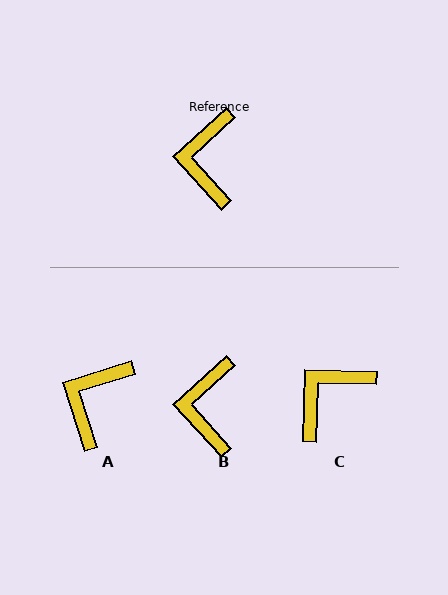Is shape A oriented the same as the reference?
No, it is off by about 25 degrees.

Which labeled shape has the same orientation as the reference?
B.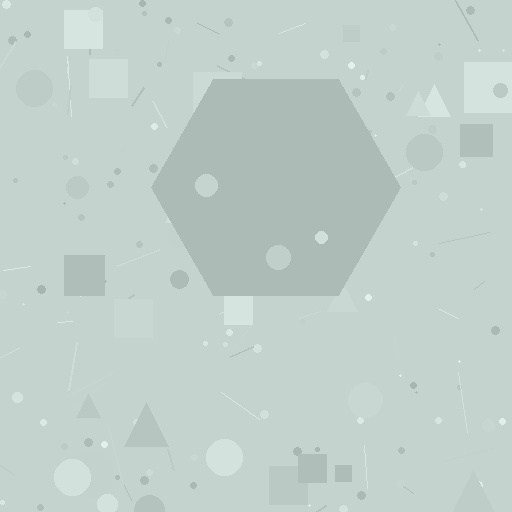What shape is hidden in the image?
A hexagon is hidden in the image.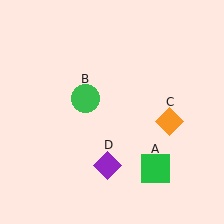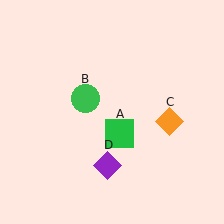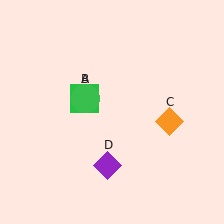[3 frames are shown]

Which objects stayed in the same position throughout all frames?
Green circle (object B) and orange diamond (object C) and purple diamond (object D) remained stationary.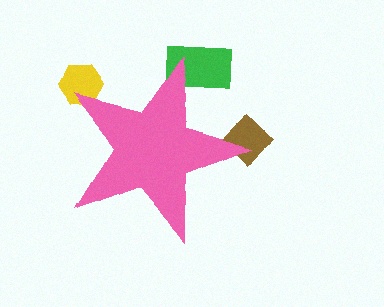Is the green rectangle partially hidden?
Yes, the green rectangle is partially hidden behind the pink star.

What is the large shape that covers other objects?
A pink star.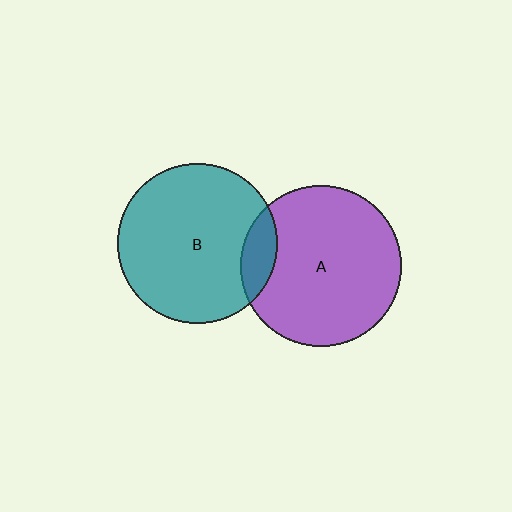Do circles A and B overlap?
Yes.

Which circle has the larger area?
Circle A (purple).